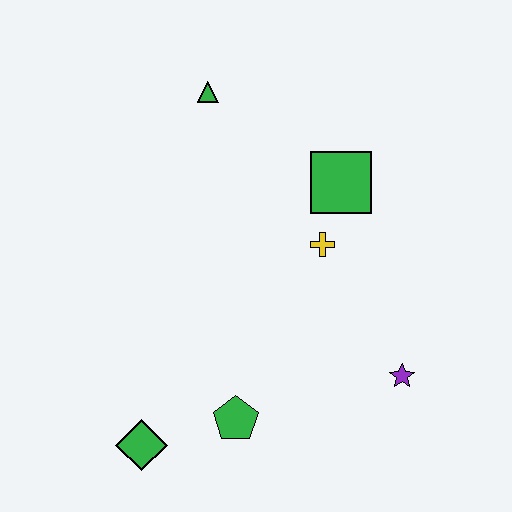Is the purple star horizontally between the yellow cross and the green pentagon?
No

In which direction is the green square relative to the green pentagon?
The green square is above the green pentagon.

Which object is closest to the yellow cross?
The green square is closest to the yellow cross.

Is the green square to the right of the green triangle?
Yes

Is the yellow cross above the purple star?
Yes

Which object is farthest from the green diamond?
The green triangle is farthest from the green diamond.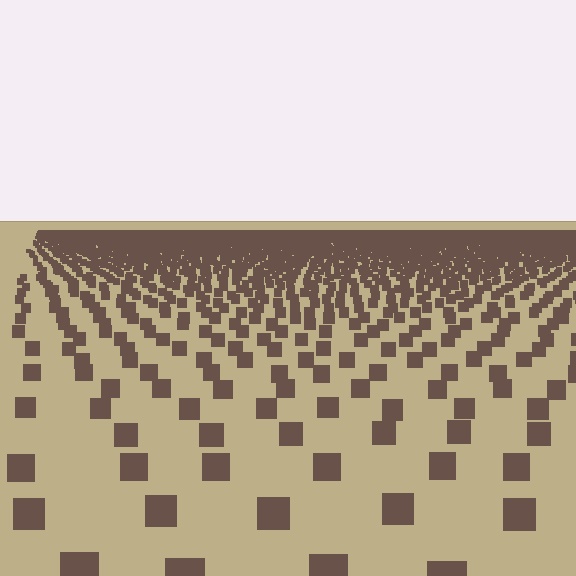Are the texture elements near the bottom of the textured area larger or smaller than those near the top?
Larger. Near the bottom, elements are closer to the viewer and appear at a bigger on-screen size.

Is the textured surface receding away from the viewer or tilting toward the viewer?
The surface is receding away from the viewer. Texture elements get smaller and denser toward the top.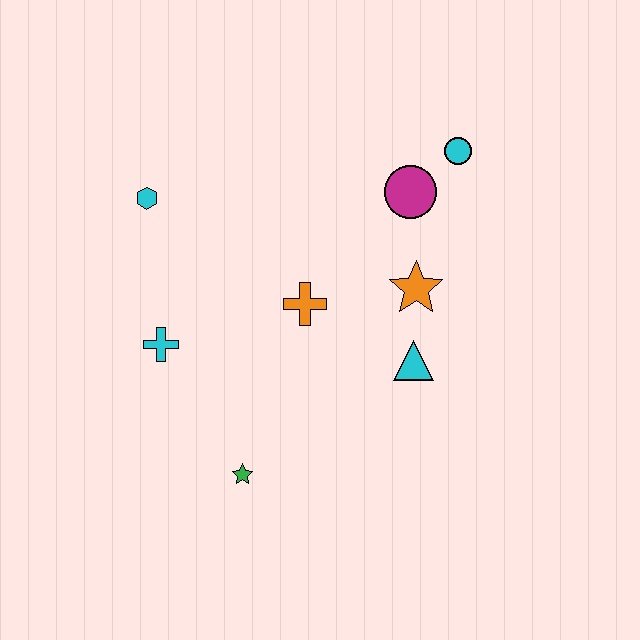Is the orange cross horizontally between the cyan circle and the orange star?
No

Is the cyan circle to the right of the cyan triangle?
Yes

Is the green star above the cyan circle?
No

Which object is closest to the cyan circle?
The magenta circle is closest to the cyan circle.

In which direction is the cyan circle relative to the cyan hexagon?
The cyan circle is to the right of the cyan hexagon.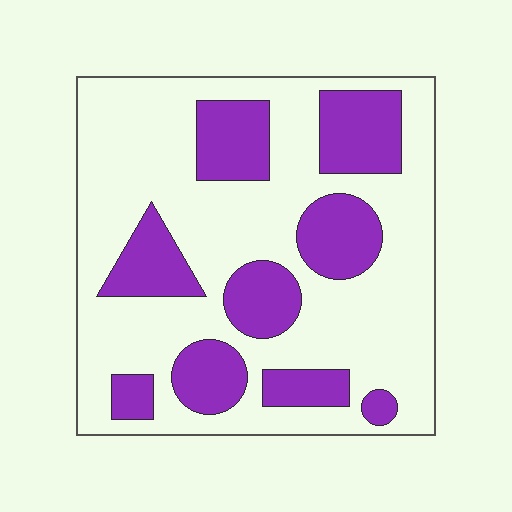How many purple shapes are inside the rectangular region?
9.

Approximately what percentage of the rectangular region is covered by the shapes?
Approximately 30%.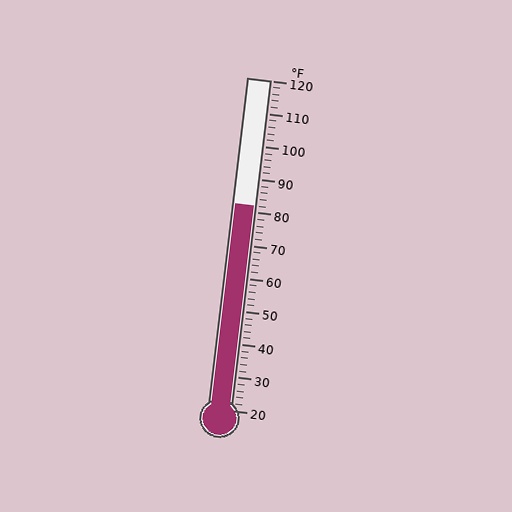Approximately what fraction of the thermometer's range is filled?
The thermometer is filled to approximately 60% of its range.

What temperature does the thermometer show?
The thermometer shows approximately 82°F.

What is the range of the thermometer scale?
The thermometer scale ranges from 20°F to 120°F.